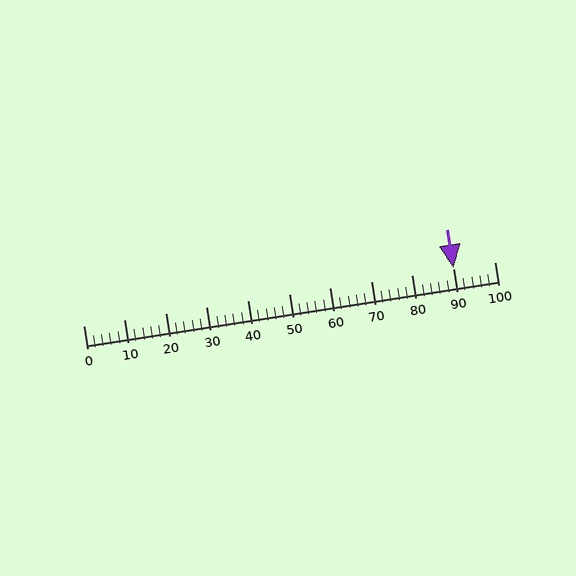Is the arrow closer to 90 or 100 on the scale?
The arrow is closer to 90.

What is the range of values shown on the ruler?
The ruler shows values from 0 to 100.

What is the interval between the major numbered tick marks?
The major tick marks are spaced 10 units apart.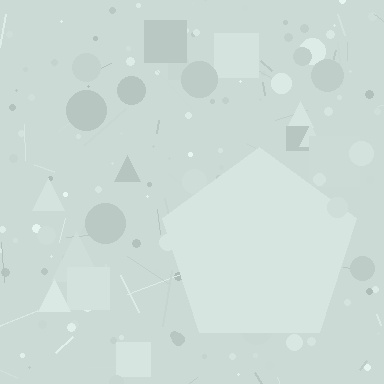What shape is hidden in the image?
A pentagon is hidden in the image.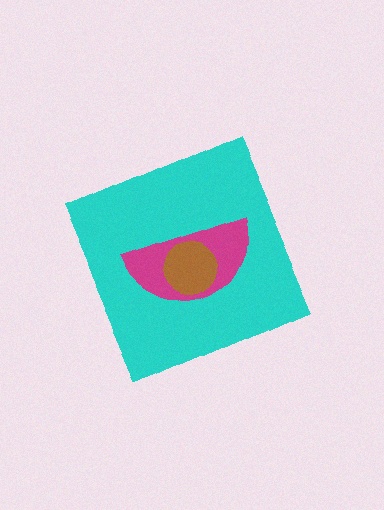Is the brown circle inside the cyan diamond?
Yes.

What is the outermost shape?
The cyan diamond.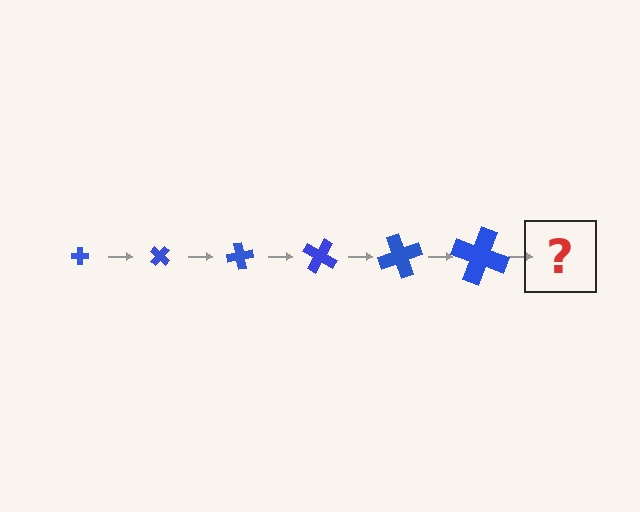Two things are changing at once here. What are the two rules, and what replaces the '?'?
The two rules are that the cross grows larger each step and it rotates 40 degrees each step. The '?' should be a cross, larger than the previous one and rotated 240 degrees from the start.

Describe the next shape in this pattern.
It should be a cross, larger than the previous one and rotated 240 degrees from the start.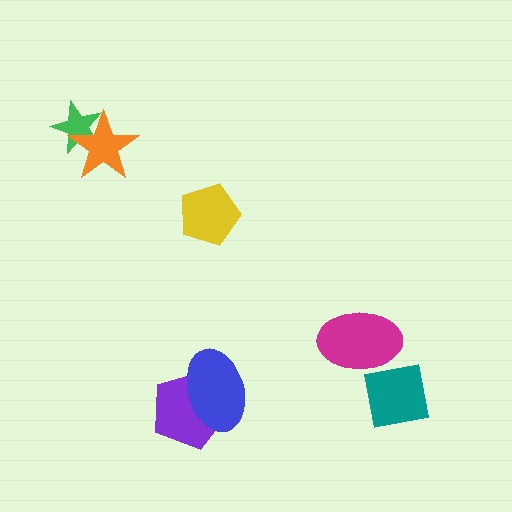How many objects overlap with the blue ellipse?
1 object overlaps with the blue ellipse.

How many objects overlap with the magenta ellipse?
1 object overlaps with the magenta ellipse.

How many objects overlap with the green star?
1 object overlaps with the green star.